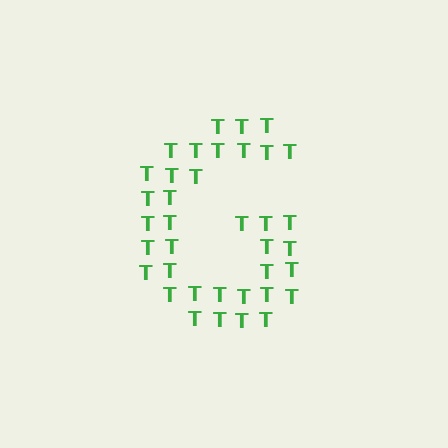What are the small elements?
The small elements are letter T's.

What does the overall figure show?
The overall figure shows the letter G.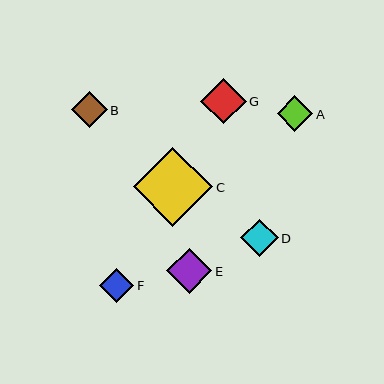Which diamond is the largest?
Diamond C is the largest with a size of approximately 79 pixels.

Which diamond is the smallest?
Diamond F is the smallest with a size of approximately 34 pixels.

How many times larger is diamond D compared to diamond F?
Diamond D is approximately 1.1 times the size of diamond F.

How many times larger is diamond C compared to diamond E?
Diamond C is approximately 1.8 times the size of diamond E.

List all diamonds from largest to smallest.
From largest to smallest: C, G, E, D, B, A, F.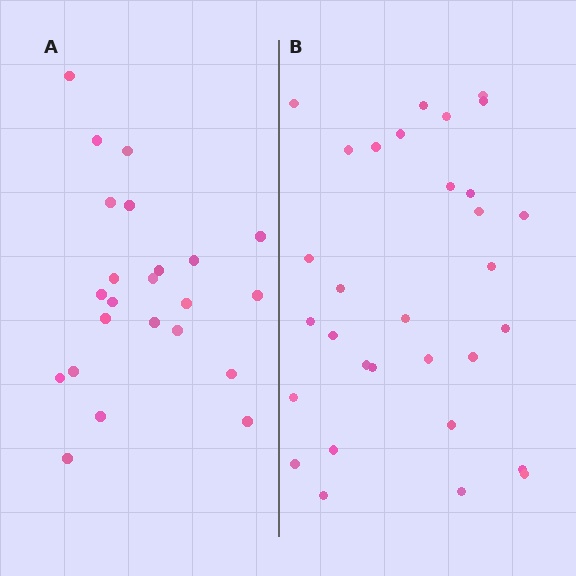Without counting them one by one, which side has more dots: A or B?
Region B (the right region) has more dots.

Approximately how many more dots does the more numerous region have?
Region B has roughly 8 or so more dots than region A.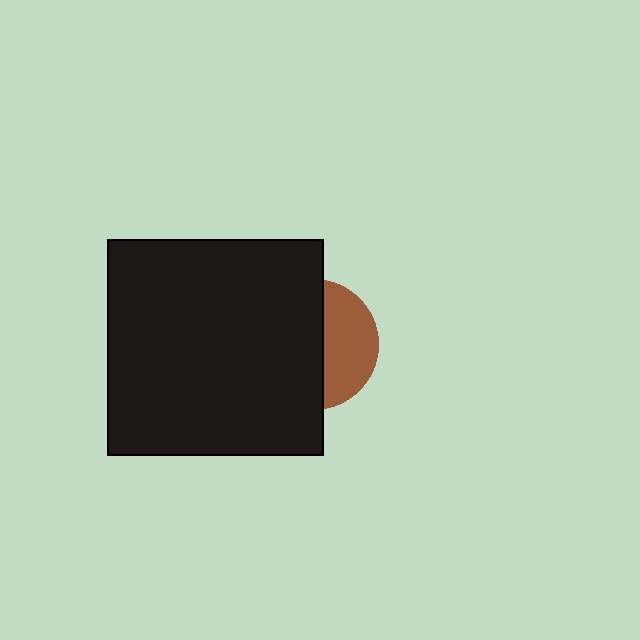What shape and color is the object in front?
The object in front is a black square.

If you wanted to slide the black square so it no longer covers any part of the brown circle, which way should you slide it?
Slide it left — that is the most direct way to separate the two shapes.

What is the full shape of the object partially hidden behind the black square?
The partially hidden object is a brown circle.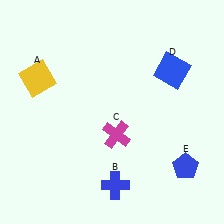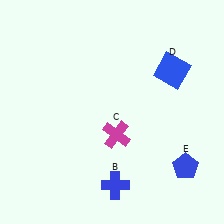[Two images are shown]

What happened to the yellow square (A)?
The yellow square (A) was removed in Image 2. It was in the top-left area of Image 1.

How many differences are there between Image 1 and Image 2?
There is 1 difference between the two images.